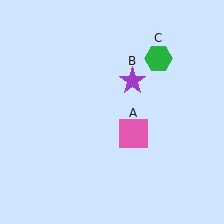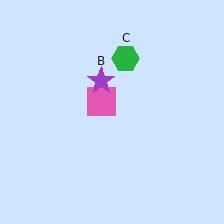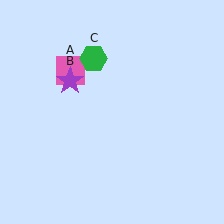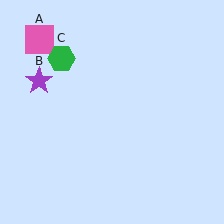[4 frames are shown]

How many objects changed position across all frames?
3 objects changed position: pink square (object A), purple star (object B), green hexagon (object C).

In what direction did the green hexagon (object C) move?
The green hexagon (object C) moved left.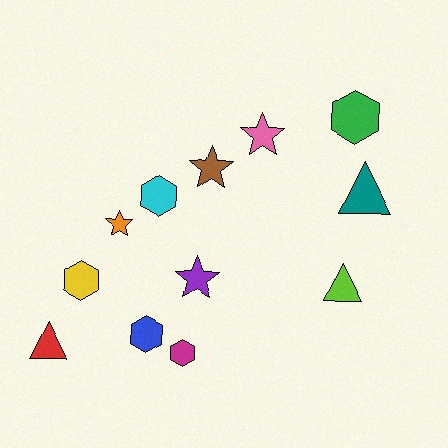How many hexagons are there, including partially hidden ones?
There are 5 hexagons.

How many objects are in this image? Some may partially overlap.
There are 12 objects.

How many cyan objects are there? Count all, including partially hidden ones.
There is 1 cyan object.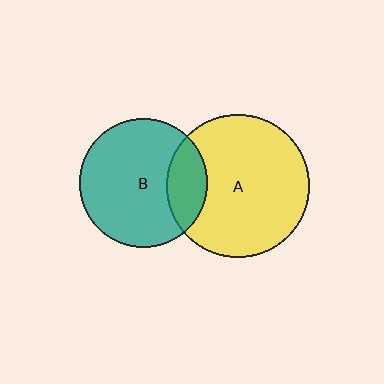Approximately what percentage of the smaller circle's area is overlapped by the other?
Approximately 20%.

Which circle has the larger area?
Circle A (yellow).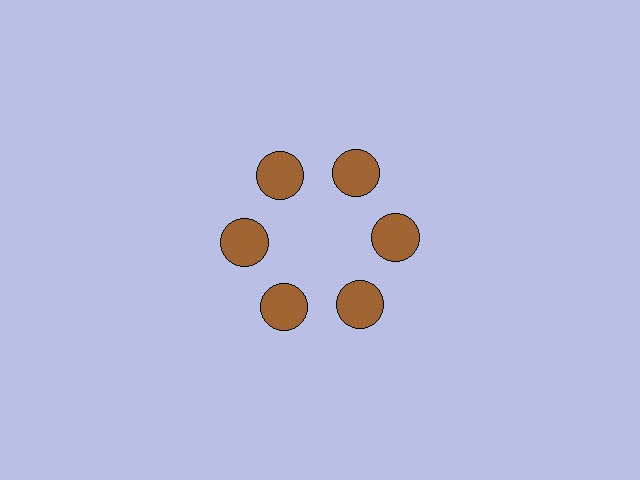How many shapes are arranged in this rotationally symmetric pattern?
There are 6 shapes, arranged in 6 groups of 1.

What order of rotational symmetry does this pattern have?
This pattern has 6-fold rotational symmetry.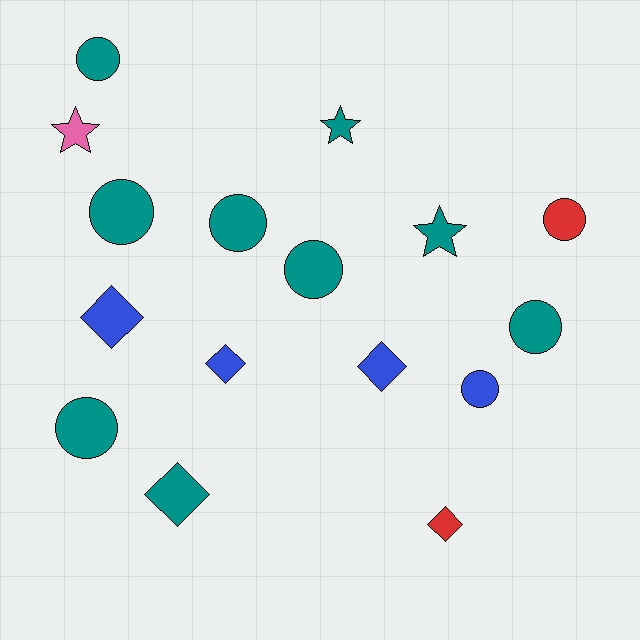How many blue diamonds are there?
There are 3 blue diamonds.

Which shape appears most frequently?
Circle, with 8 objects.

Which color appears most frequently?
Teal, with 9 objects.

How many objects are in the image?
There are 16 objects.